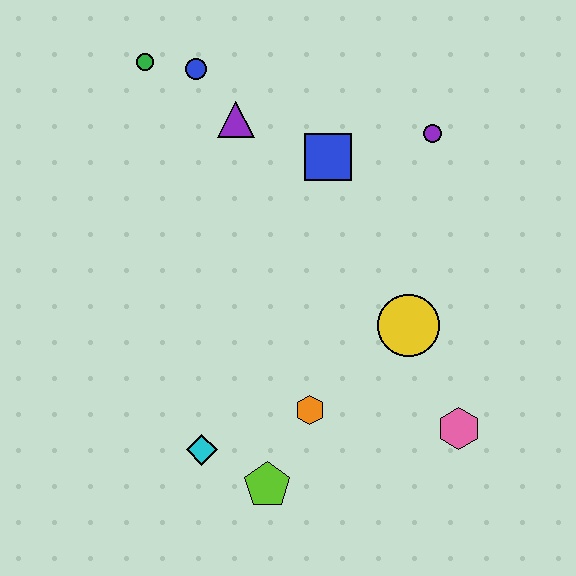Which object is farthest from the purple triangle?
The pink hexagon is farthest from the purple triangle.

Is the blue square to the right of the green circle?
Yes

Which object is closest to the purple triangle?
The blue circle is closest to the purple triangle.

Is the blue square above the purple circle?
No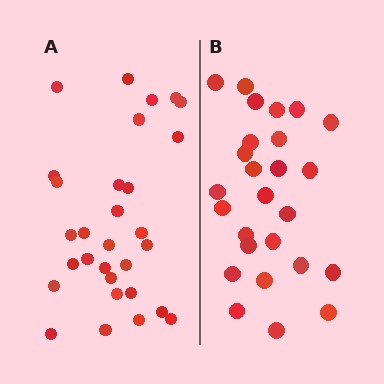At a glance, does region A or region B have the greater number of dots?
Region A (the left region) has more dots.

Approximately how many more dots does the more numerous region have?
Region A has about 4 more dots than region B.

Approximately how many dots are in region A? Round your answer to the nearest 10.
About 30 dots.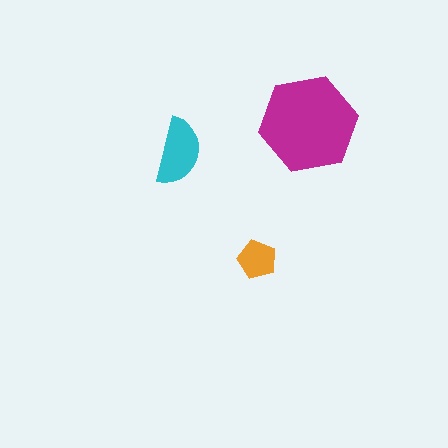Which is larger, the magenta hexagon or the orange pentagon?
The magenta hexagon.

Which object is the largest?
The magenta hexagon.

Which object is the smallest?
The orange pentagon.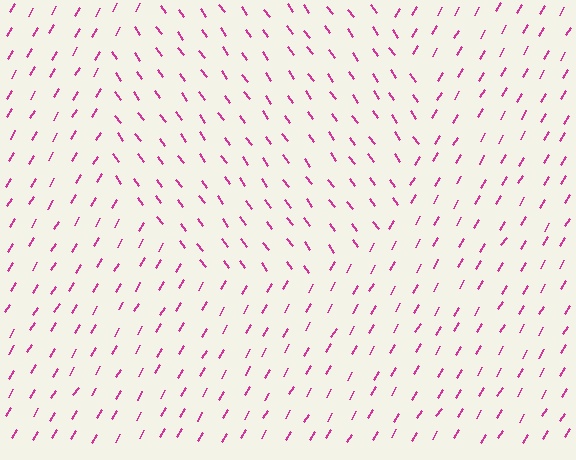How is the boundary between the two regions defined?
The boundary is defined purely by a change in line orientation (approximately 67 degrees difference). All lines are the same color and thickness.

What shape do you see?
I see a circle.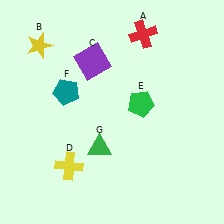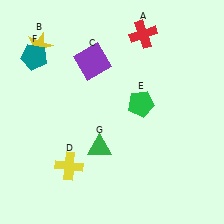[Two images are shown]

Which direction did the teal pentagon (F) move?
The teal pentagon (F) moved up.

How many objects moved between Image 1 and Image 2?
1 object moved between the two images.